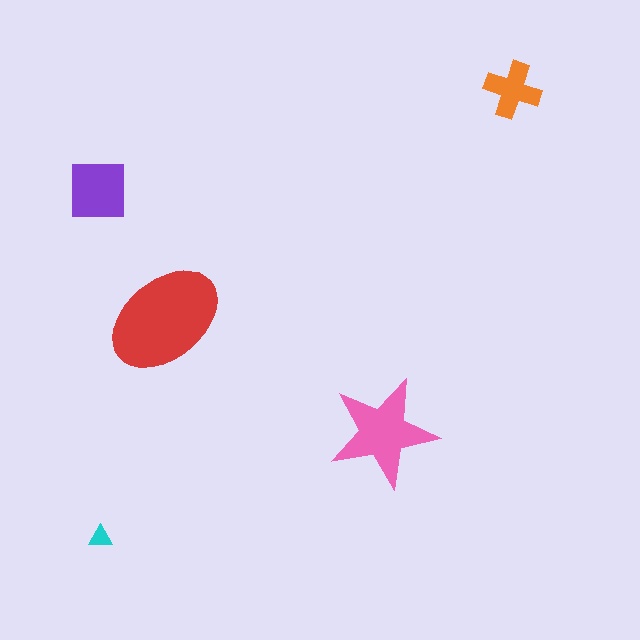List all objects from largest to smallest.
The red ellipse, the pink star, the purple square, the orange cross, the cyan triangle.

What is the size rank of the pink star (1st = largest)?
2nd.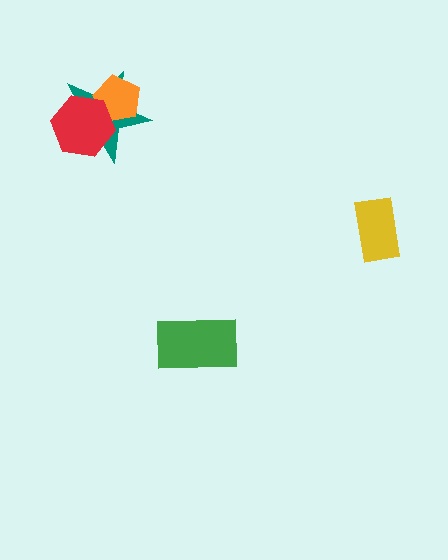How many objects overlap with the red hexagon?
2 objects overlap with the red hexagon.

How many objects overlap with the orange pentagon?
2 objects overlap with the orange pentagon.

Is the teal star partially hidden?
Yes, it is partially covered by another shape.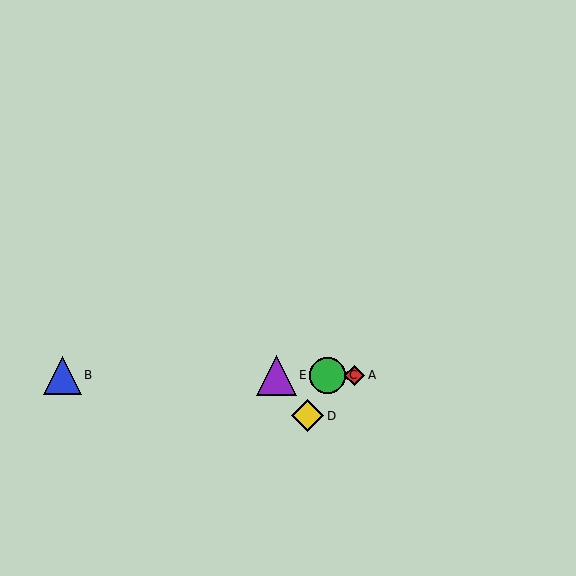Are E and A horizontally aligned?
Yes, both are at y≈375.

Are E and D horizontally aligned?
No, E is at y≈375 and D is at y≈416.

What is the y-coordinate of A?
Object A is at y≈375.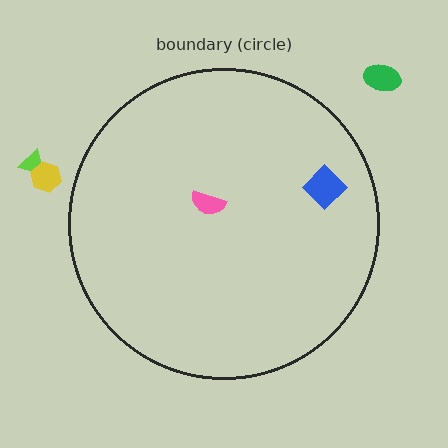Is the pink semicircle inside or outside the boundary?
Inside.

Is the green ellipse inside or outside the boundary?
Outside.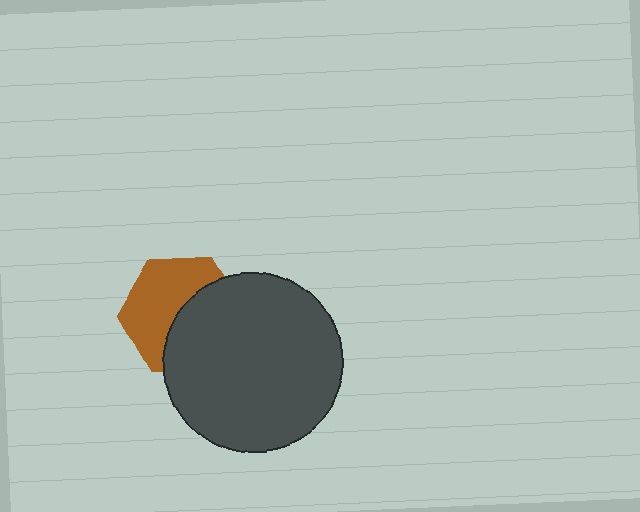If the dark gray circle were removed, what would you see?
You would see the complete brown hexagon.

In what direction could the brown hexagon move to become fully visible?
The brown hexagon could move toward the upper-left. That would shift it out from behind the dark gray circle entirely.